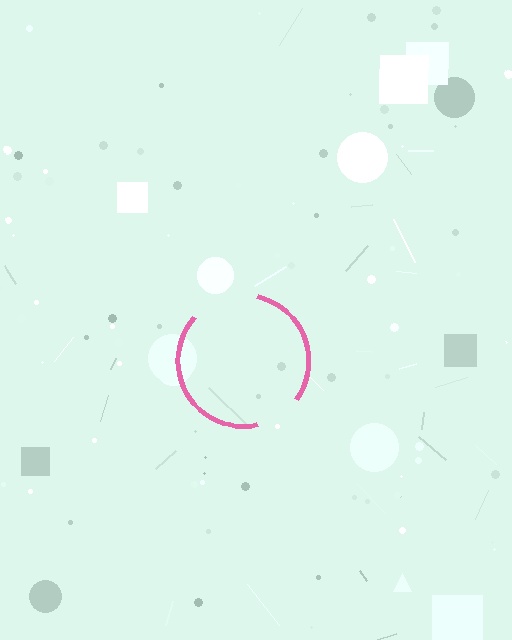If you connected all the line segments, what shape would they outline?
They would outline a circle.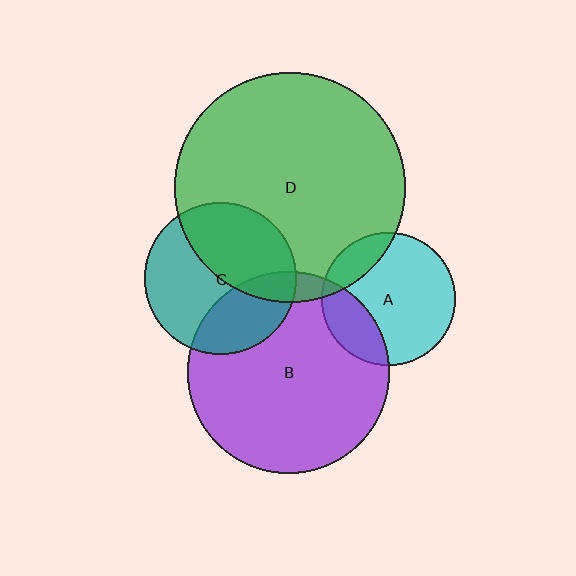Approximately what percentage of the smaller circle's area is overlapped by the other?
Approximately 5%.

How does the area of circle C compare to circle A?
Approximately 1.3 times.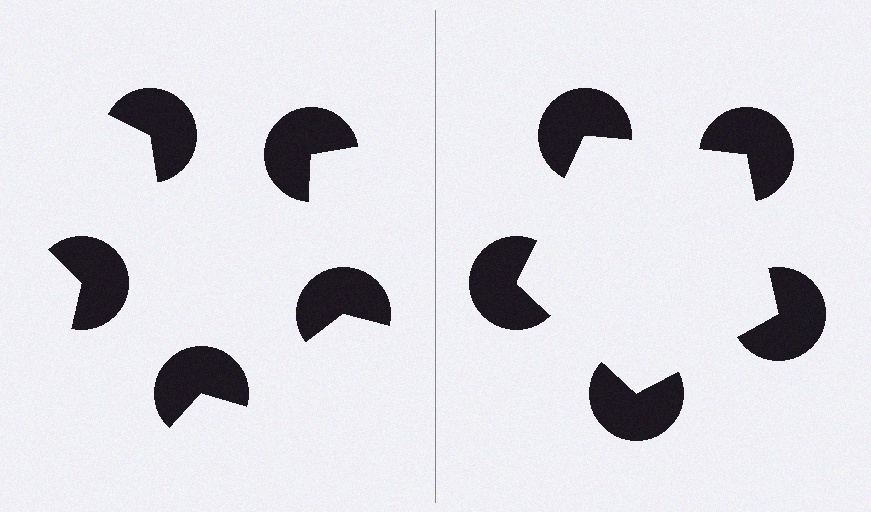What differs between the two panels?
The pac-man discs are positioned identically on both sides; only the wedge orientations differ. On the right they align to a pentagon; on the left they are misaligned.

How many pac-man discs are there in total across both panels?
10 — 5 on each side.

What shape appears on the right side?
An illusory pentagon.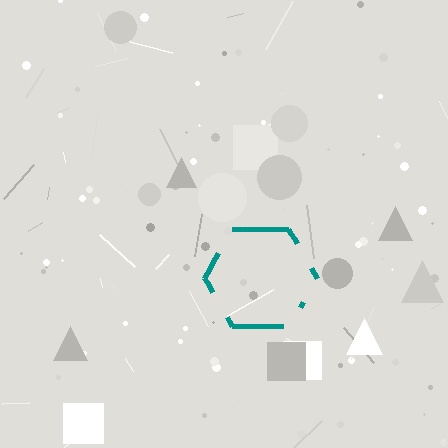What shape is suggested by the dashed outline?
The dashed outline suggests a hexagon.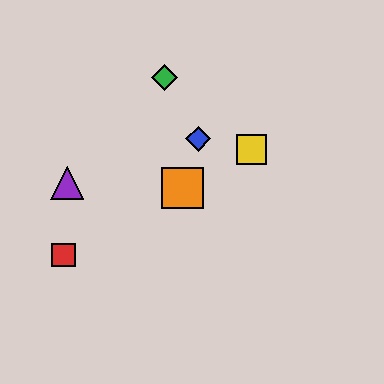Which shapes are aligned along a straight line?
The red square, the yellow square, the orange square are aligned along a straight line.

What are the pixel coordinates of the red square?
The red square is at (63, 255).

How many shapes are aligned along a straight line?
3 shapes (the red square, the yellow square, the orange square) are aligned along a straight line.